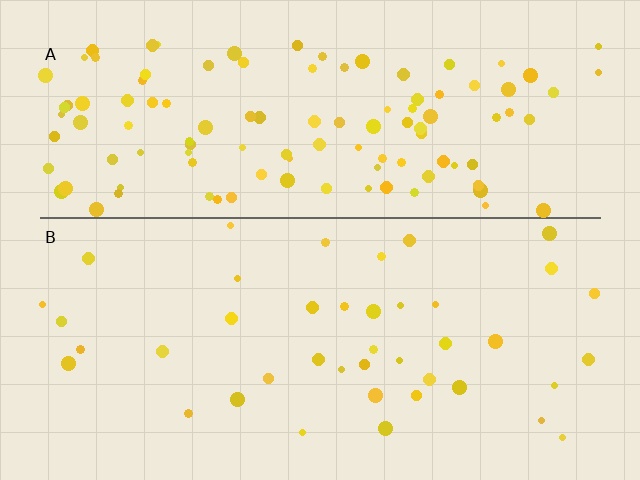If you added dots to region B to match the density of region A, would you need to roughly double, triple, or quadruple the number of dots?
Approximately triple.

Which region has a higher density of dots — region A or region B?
A (the top).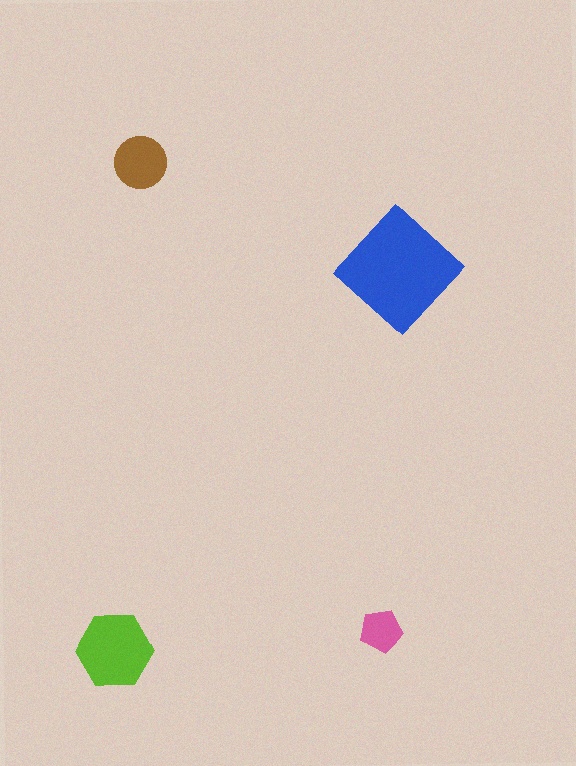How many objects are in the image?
There are 4 objects in the image.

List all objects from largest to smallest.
The blue diamond, the lime hexagon, the brown circle, the pink pentagon.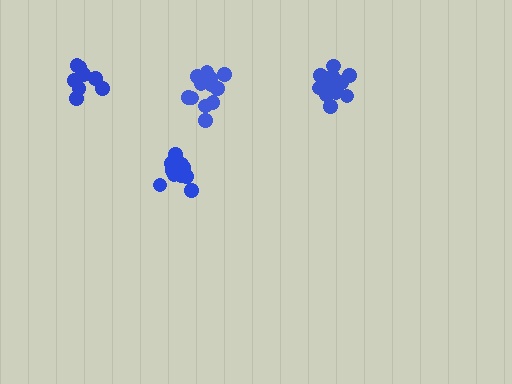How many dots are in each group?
Group 1: 12 dots, Group 2: 10 dots, Group 3: 13 dots, Group 4: 8 dots (43 total).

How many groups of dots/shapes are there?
There are 4 groups.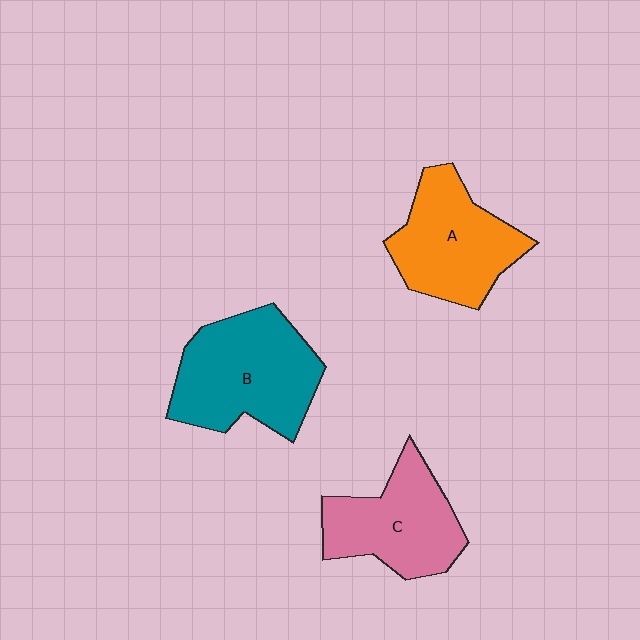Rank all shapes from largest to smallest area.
From largest to smallest: B (teal), A (orange), C (pink).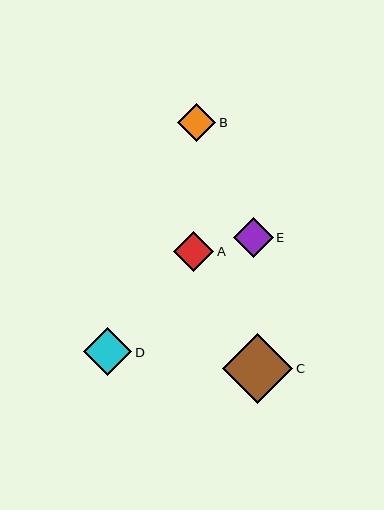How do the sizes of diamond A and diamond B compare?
Diamond A and diamond B are approximately the same size.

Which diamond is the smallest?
Diamond B is the smallest with a size of approximately 38 pixels.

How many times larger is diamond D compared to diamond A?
Diamond D is approximately 1.2 times the size of diamond A.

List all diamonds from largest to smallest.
From largest to smallest: C, D, A, E, B.